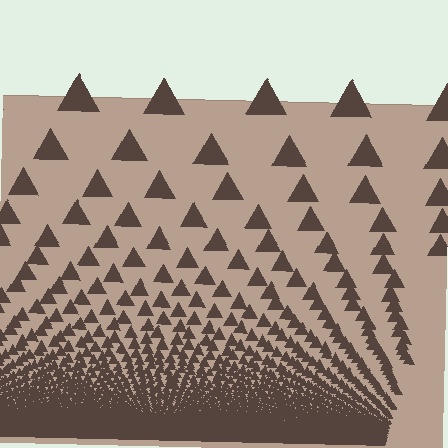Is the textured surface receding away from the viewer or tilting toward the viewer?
The surface appears to tilt toward the viewer. Texture elements get larger and sparser toward the top.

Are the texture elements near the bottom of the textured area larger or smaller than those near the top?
Smaller. The gradient is inverted — elements near the bottom are smaller and denser.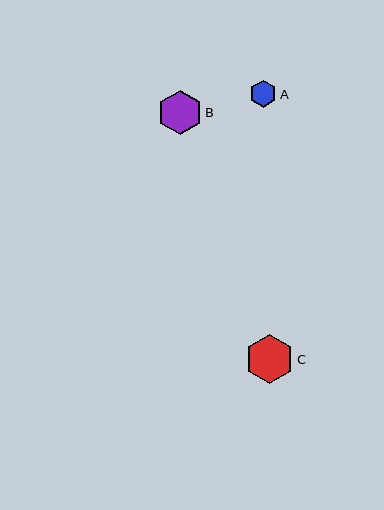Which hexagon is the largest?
Hexagon C is the largest with a size of approximately 49 pixels.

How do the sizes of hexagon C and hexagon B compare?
Hexagon C and hexagon B are approximately the same size.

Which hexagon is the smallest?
Hexagon A is the smallest with a size of approximately 27 pixels.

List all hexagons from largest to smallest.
From largest to smallest: C, B, A.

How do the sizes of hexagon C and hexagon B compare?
Hexagon C and hexagon B are approximately the same size.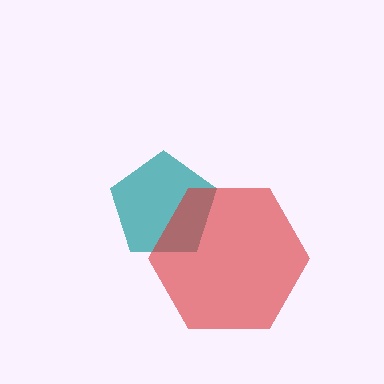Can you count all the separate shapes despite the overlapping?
Yes, there are 2 separate shapes.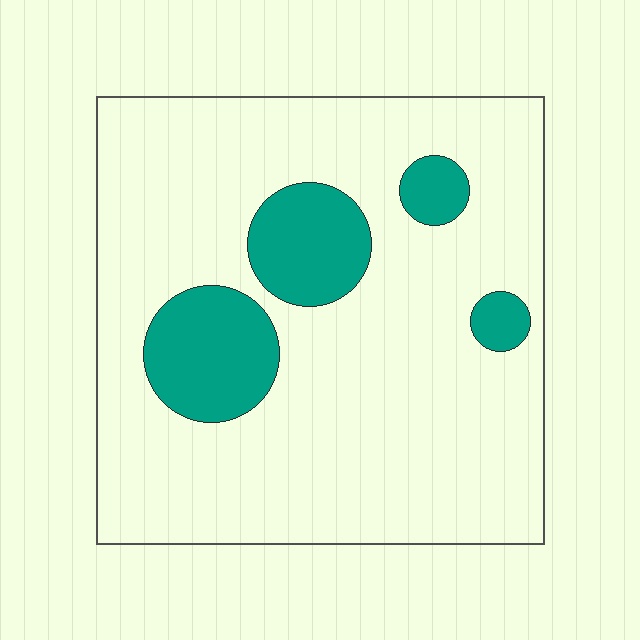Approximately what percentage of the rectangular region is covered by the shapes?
Approximately 15%.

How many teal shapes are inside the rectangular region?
4.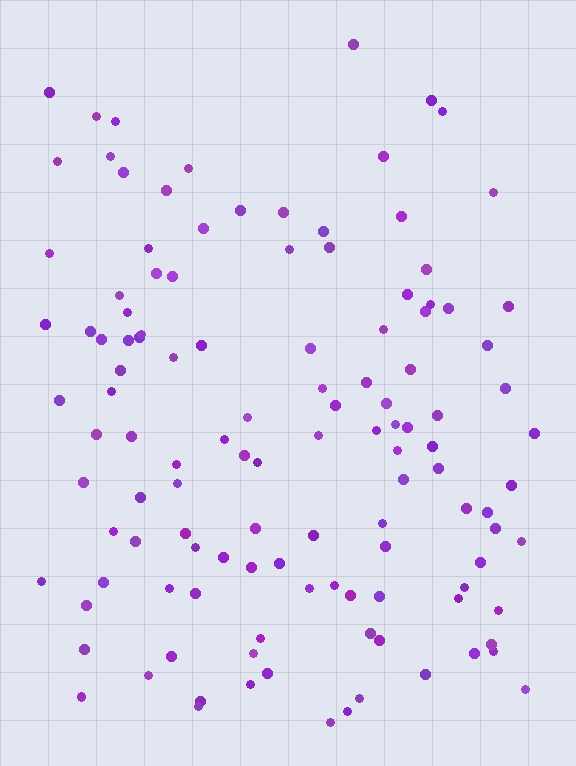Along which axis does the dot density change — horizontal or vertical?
Vertical.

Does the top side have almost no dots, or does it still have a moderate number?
Still a moderate number, just noticeably fewer than the bottom.